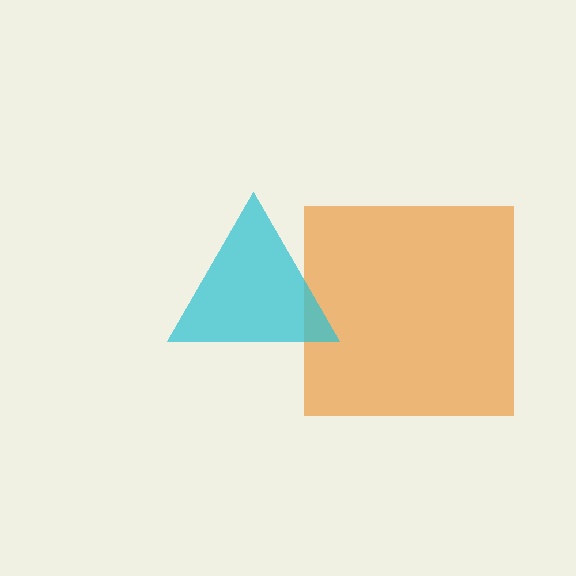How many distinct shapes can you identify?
There are 2 distinct shapes: an orange square, a cyan triangle.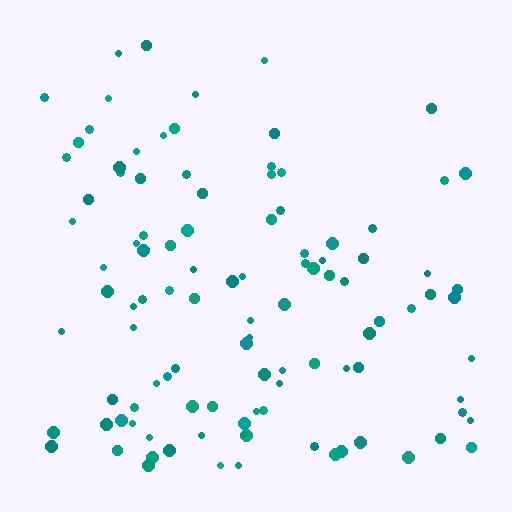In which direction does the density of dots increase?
From top to bottom, with the bottom side densest.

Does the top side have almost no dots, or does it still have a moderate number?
Still a moderate number, just noticeably fewer than the bottom.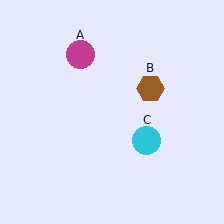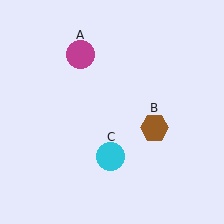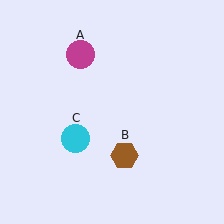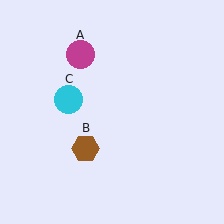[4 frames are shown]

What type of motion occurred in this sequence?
The brown hexagon (object B), cyan circle (object C) rotated clockwise around the center of the scene.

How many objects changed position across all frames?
2 objects changed position: brown hexagon (object B), cyan circle (object C).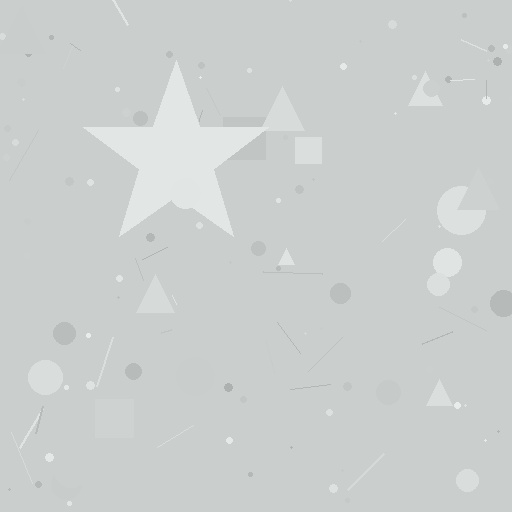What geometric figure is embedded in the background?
A star is embedded in the background.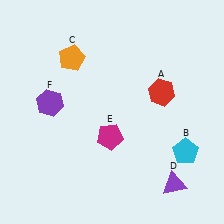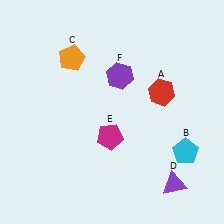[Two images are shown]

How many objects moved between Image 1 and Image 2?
1 object moved between the two images.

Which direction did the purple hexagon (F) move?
The purple hexagon (F) moved right.